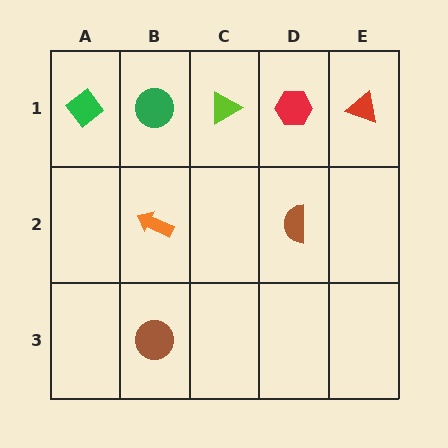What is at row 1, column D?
A red hexagon.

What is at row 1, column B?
A green circle.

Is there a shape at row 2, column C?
No, that cell is empty.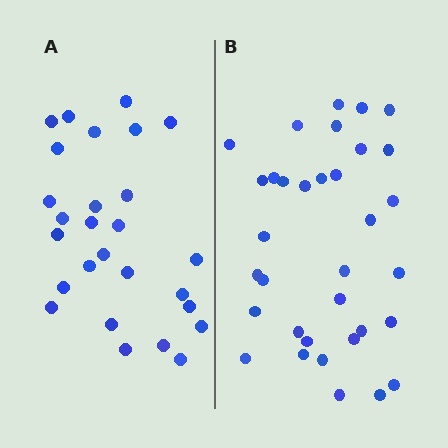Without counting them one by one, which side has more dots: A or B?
Region B (the right region) has more dots.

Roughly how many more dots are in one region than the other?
Region B has roughly 8 or so more dots than region A.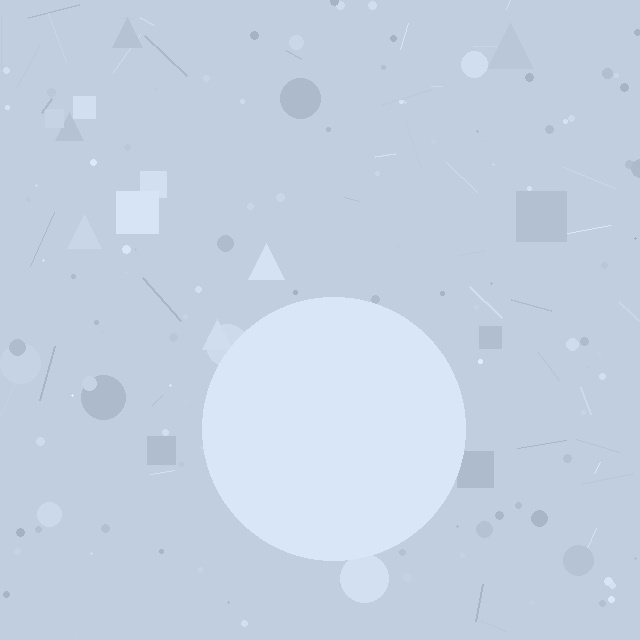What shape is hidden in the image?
A circle is hidden in the image.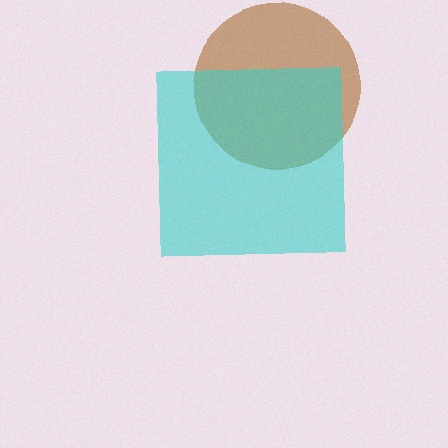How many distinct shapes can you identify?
There are 2 distinct shapes: a brown circle, a cyan square.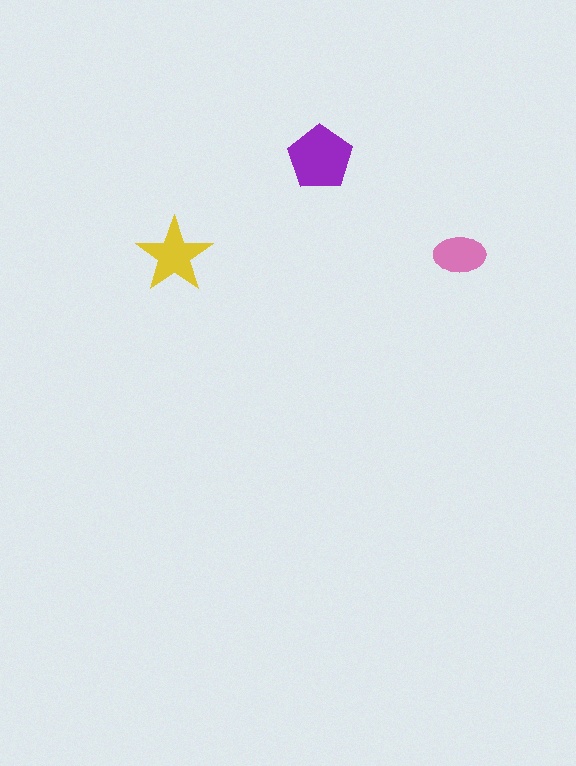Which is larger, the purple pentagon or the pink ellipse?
The purple pentagon.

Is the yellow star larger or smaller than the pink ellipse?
Larger.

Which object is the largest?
The purple pentagon.